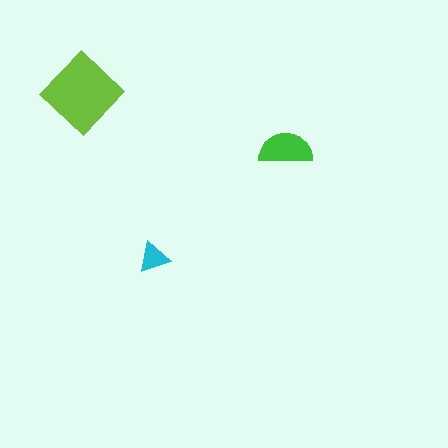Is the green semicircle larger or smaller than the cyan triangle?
Larger.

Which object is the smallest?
The cyan triangle.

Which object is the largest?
The lime diamond.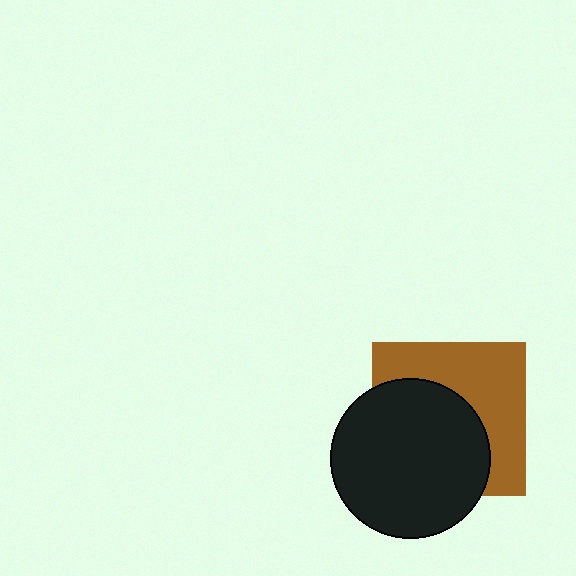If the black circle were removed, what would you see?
You would see the complete brown square.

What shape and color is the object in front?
The object in front is a black circle.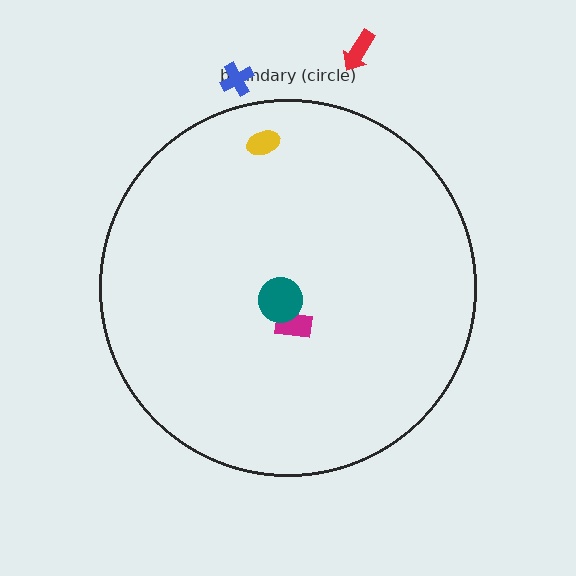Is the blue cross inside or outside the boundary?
Outside.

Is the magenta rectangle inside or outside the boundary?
Inside.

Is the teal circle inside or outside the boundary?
Inside.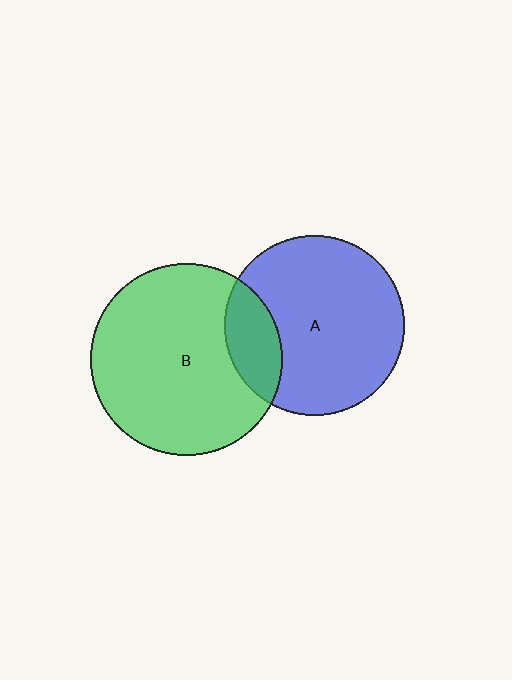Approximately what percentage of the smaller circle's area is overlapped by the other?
Approximately 20%.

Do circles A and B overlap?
Yes.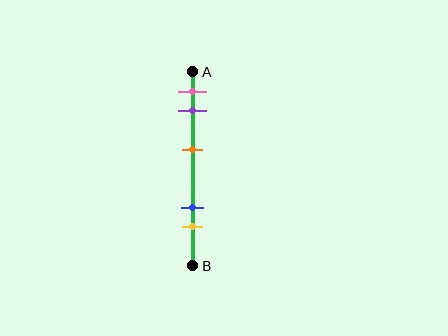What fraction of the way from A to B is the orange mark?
The orange mark is approximately 40% (0.4) of the way from A to B.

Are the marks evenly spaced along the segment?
No, the marks are not evenly spaced.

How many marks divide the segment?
There are 5 marks dividing the segment.